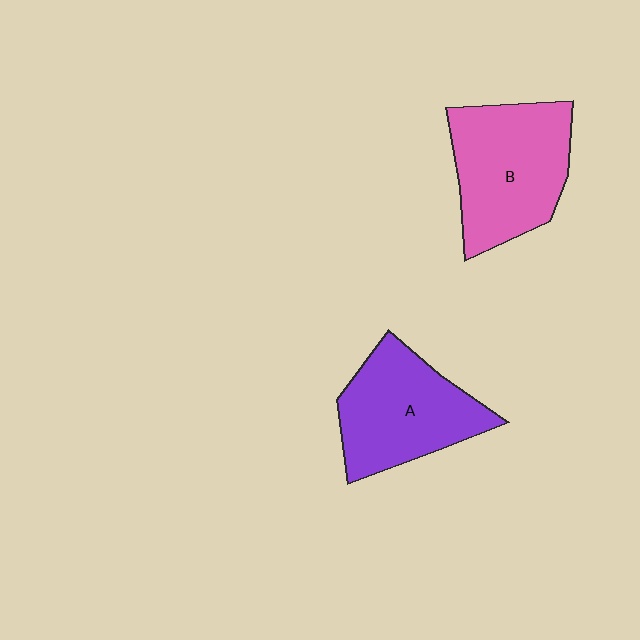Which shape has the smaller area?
Shape A (purple).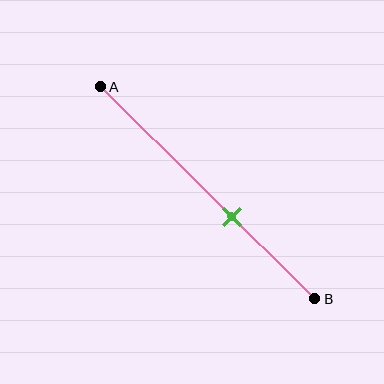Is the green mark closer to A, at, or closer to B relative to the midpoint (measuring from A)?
The green mark is closer to point B than the midpoint of segment AB.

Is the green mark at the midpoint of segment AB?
No, the mark is at about 60% from A, not at the 50% midpoint.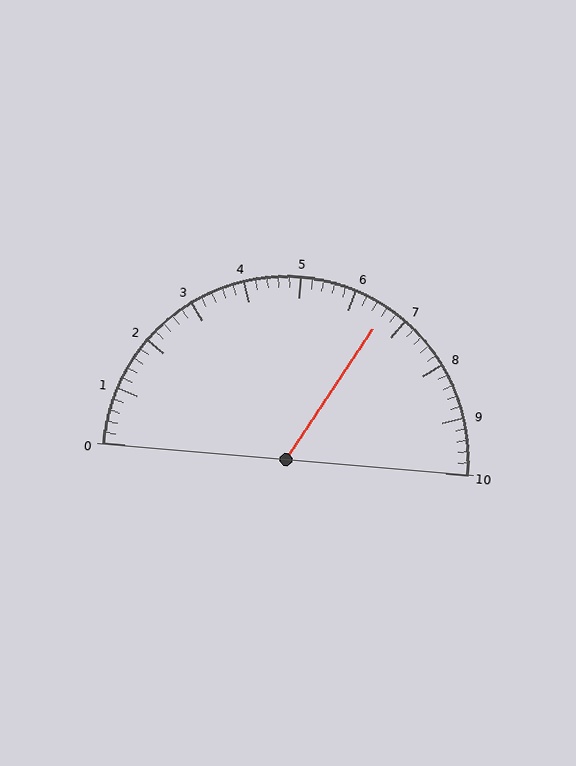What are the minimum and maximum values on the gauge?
The gauge ranges from 0 to 10.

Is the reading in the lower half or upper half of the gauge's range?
The reading is in the upper half of the range (0 to 10).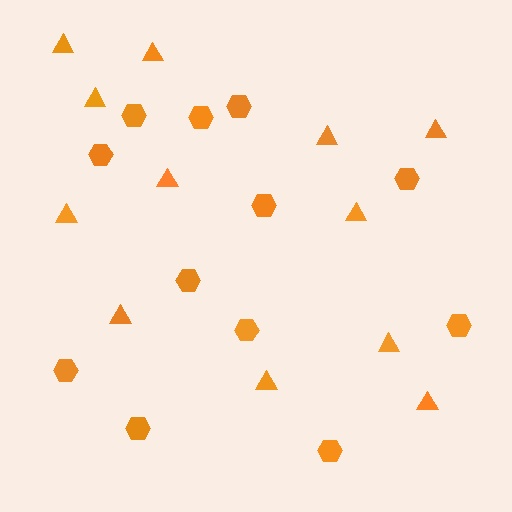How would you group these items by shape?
There are 2 groups: one group of triangles (12) and one group of hexagons (12).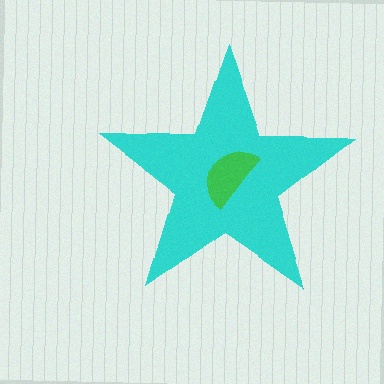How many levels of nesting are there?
2.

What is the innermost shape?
The green semicircle.